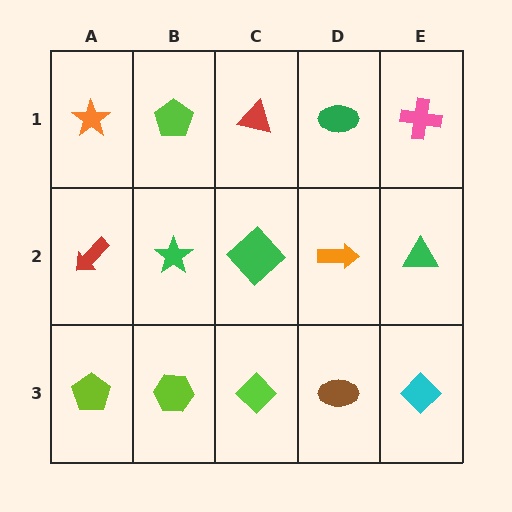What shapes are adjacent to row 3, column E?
A green triangle (row 2, column E), a brown ellipse (row 3, column D).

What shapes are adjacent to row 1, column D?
An orange arrow (row 2, column D), a red triangle (row 1, column C), a pink cross (row 1, column E).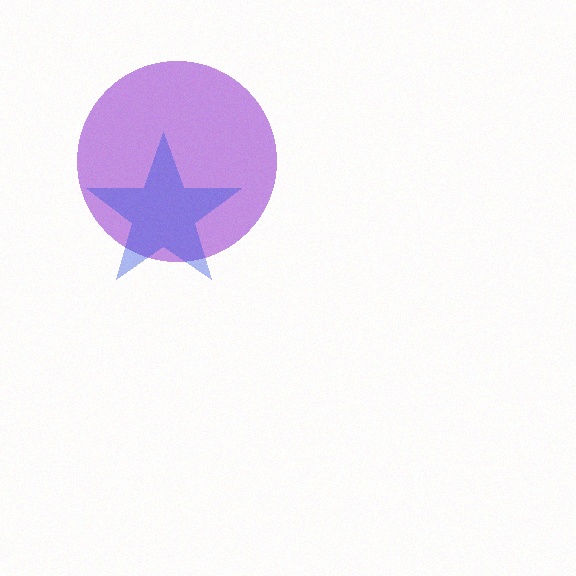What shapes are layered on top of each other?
The layered shapes are: a purple circle, a blue star.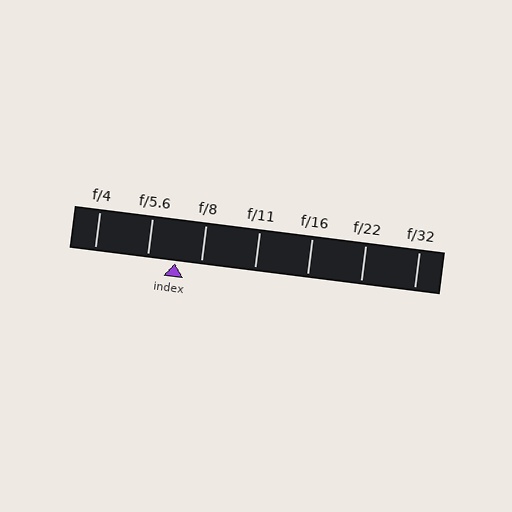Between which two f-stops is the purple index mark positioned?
The index mark is between f/5.6 and f/8.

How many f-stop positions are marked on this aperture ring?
There are 7 f-stop positions marked.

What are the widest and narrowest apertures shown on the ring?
The widest aperture shown is f/4 and the narrowest is f/32.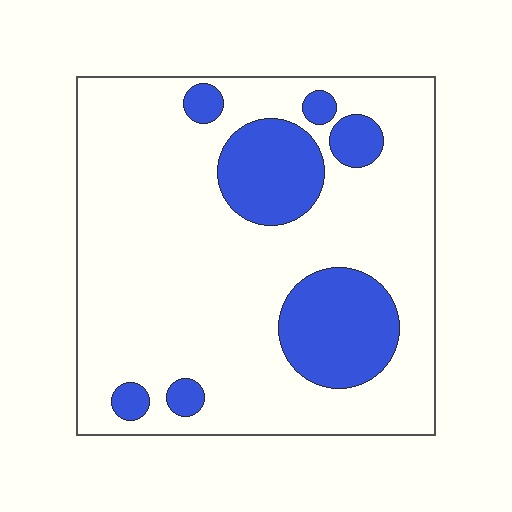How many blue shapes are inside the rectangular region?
7.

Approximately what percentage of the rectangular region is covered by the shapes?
Approximately 20%.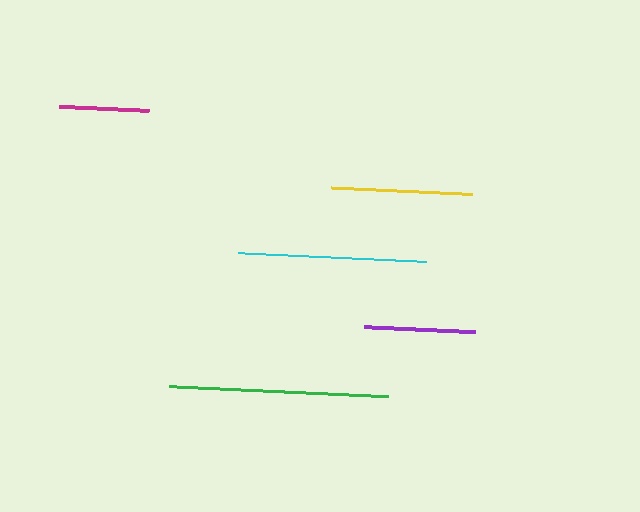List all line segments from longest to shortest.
From longest to shortest: green, cyan, yellow, purple, magenta.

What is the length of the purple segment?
The purple segment is approximately 110 pixels long.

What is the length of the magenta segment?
The magenta segment is approximately 91 pixels long.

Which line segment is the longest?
The green line is the longest at approximately 220 pixels.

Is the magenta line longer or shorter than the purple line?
The purple line is longer than the magenta line.